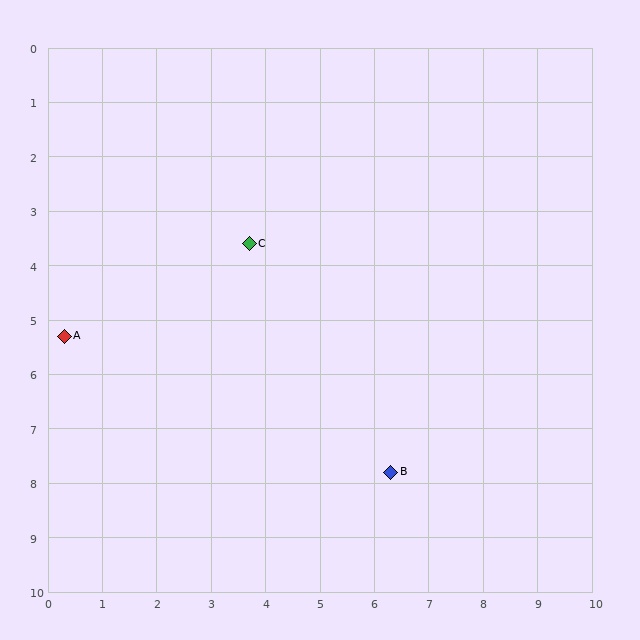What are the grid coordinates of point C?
Point C is at approximately (3.7, 3.6).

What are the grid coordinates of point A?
Point A is at approximately (0.3, 5.3).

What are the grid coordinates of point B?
Point B is at approximately (6.3, 7.8).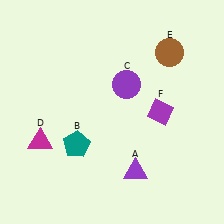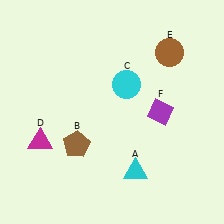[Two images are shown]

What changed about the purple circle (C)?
In Image 1, C is purple. In Image 2, it changed to cyan.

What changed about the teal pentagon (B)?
In Image 1, B is teal. In Image 2, it changed to brown.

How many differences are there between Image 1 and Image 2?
There are 3 differences between the two images.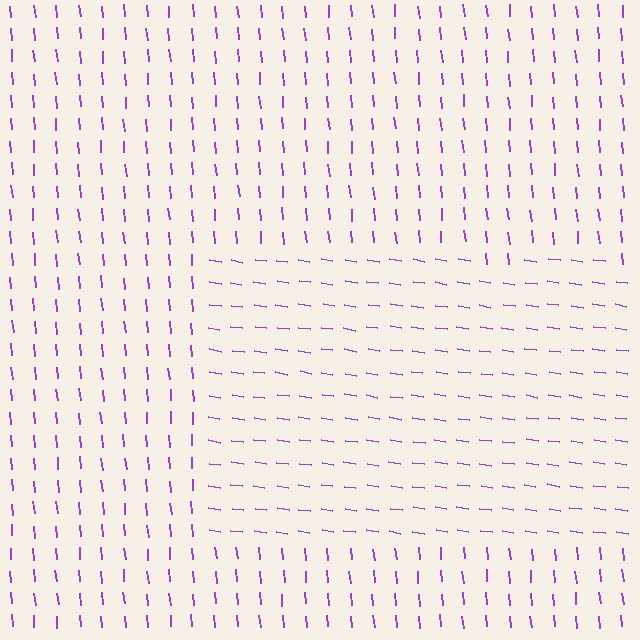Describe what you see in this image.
The image is filled with small purple line segments. A rectangle region in the image has lines oriented differently from the surrounding lines, creating a visible texture boundary.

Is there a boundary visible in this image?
Yes, there is a texture boundary formed by a change in line orientation.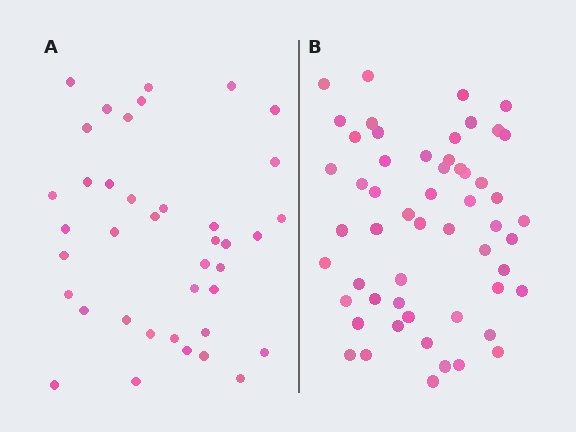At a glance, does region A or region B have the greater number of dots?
Region B (the right region) has more dots.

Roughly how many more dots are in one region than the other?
Region B has approximately 15 more dots than region A.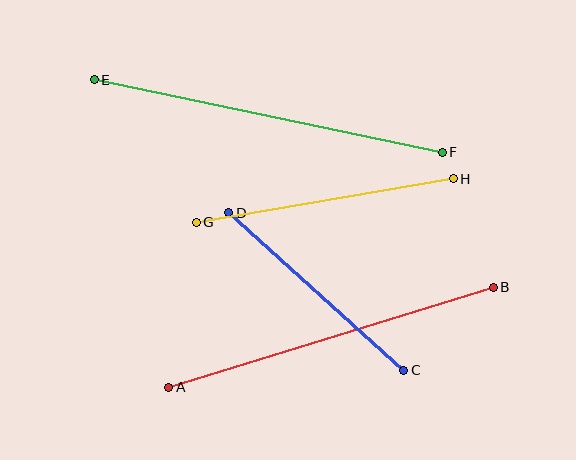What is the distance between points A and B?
The distance is approximately 340 pixels.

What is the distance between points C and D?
The distance is approximately 235 pixels.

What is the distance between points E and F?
The distance is approximately 356 pixels.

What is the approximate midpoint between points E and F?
The midpoint is at approximately (268, 116) pixels.